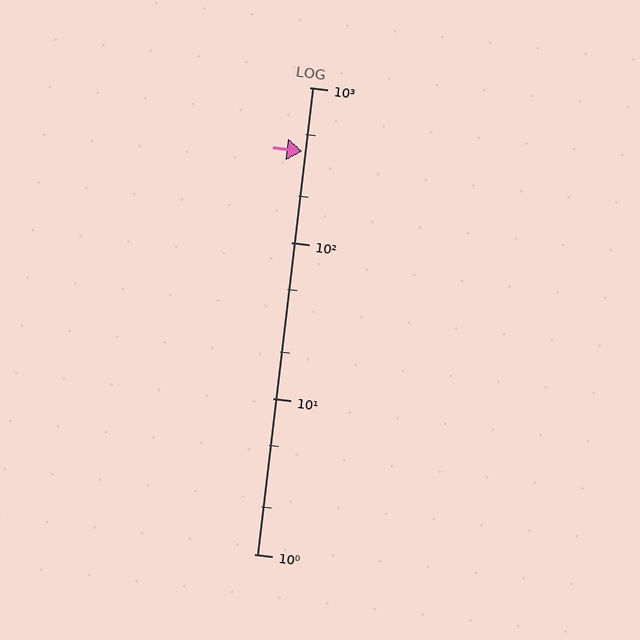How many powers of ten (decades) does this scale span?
The scale spans 3 decades, from 1 to 1000.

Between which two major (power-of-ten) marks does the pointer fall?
The pointer is between 100 and 1000.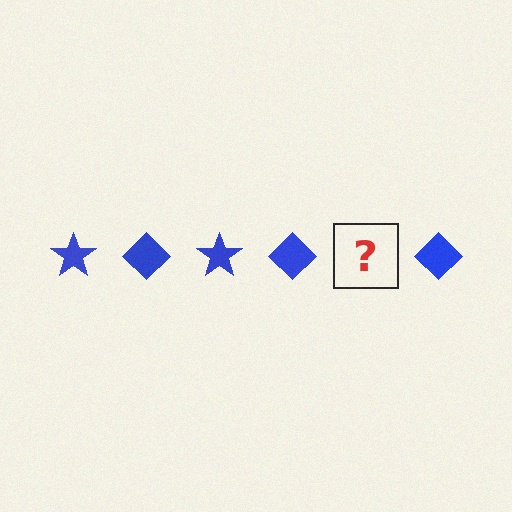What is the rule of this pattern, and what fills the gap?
The rule is that the pattern cycles through star, diamond shapes in blue. The gap should be filled with a blue star.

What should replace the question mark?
The question mark should be replaced with a blue star.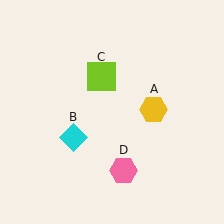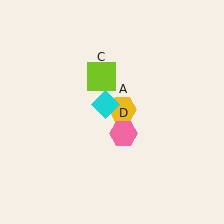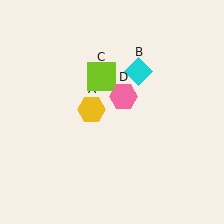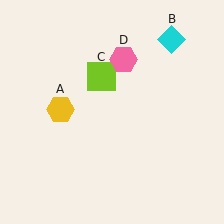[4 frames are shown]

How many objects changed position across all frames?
3 objects changed position: yellow hexagon (object A), cyan diamond (object B), pink hexagon (object D).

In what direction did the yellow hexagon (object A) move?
The yellow hexagon (object A) moved left.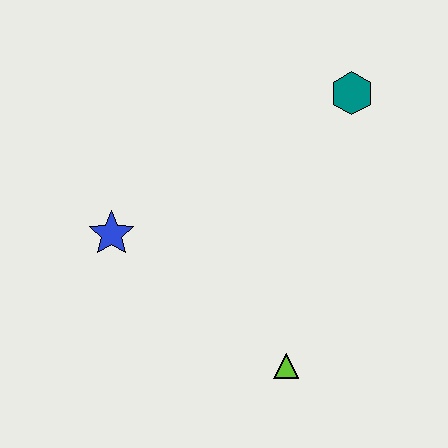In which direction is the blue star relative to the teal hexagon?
The blue star is to the left of the teal hexagon.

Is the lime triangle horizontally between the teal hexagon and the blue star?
Yes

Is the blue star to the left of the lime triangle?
Yes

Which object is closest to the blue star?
The lime triangle is closest to the blue star.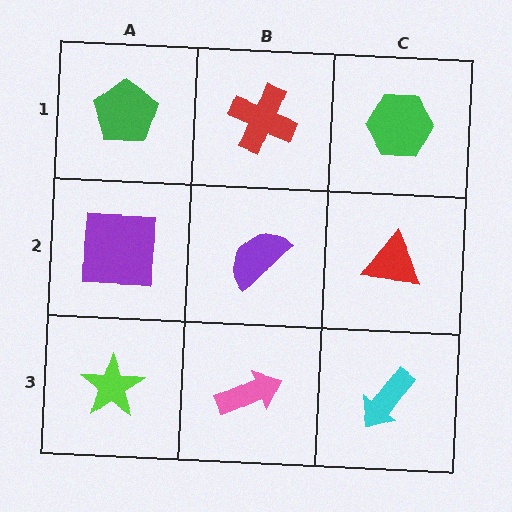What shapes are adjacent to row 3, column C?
A red triangle (row 2, column C), a pink arrow (row 3, column B).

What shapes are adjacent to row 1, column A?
A purple square (row 2, column A), a red cross (row 1, column B).